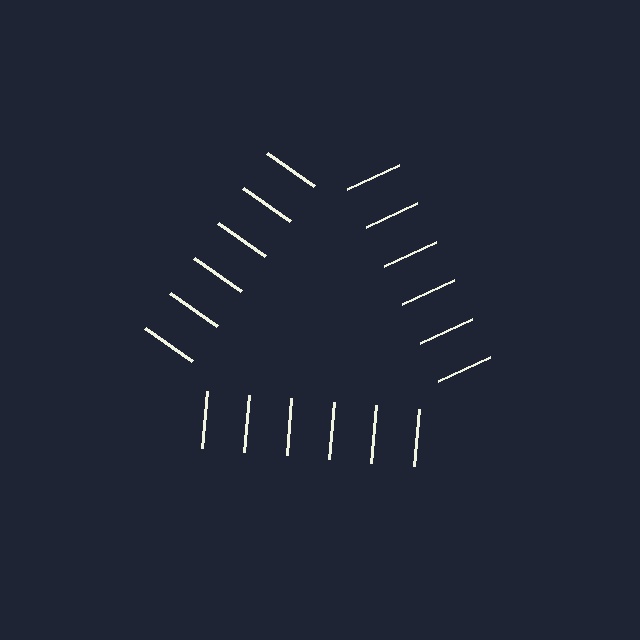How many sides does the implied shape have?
3 sides — the line-ends trace a triangle.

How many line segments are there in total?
18 — 6 along each of the 3 edges.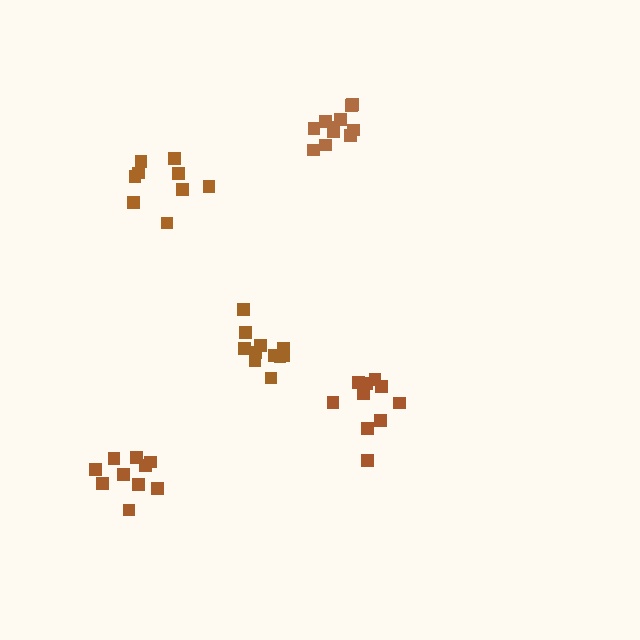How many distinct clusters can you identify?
There are 5 distinct clusters.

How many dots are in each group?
Group 1: 11 dots, Group 2: 11 dots, Group 3: 10 dots, Group 4: 9 dots, Group 5: 10 dots (51 total).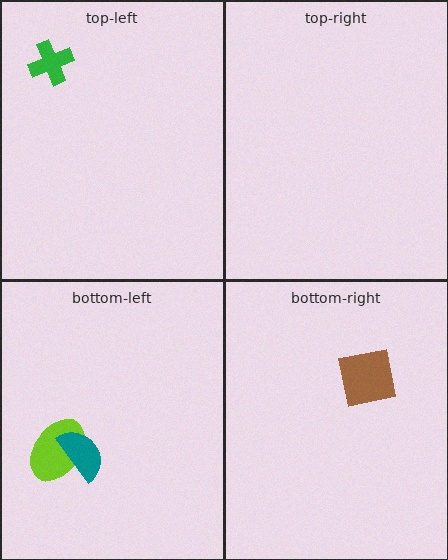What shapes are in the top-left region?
The green cross.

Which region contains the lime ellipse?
The bottom-left region.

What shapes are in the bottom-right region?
The brown square.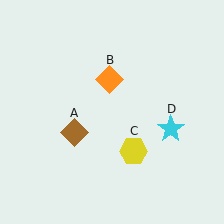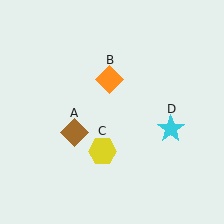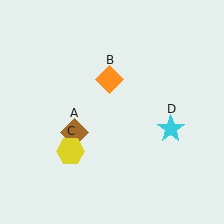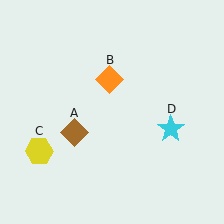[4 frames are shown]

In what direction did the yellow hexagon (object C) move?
The yellow hexagon (object C) moved left.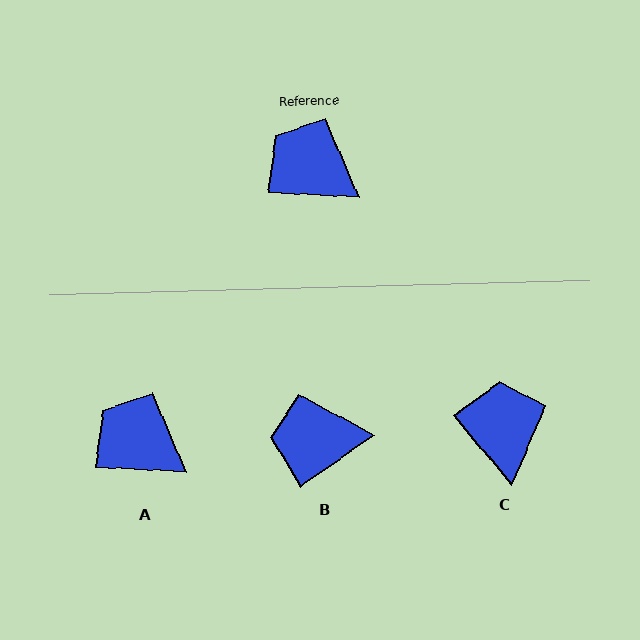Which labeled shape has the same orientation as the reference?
A.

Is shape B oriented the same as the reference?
No, it is off by about 38 degrees.